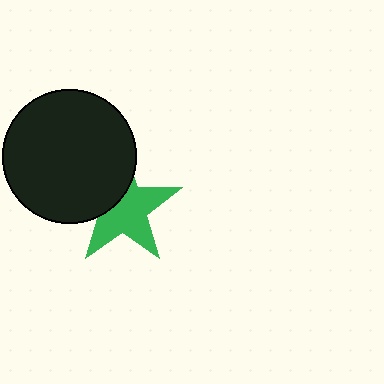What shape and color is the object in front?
The object in front is a black circle.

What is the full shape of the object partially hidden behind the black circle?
The partially hidden object is a green star.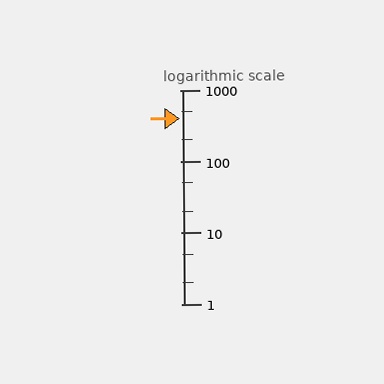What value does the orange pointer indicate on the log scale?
The pointer indicates approximately 400.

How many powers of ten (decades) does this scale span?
The scale spans 3 decades, from 1 to 1000.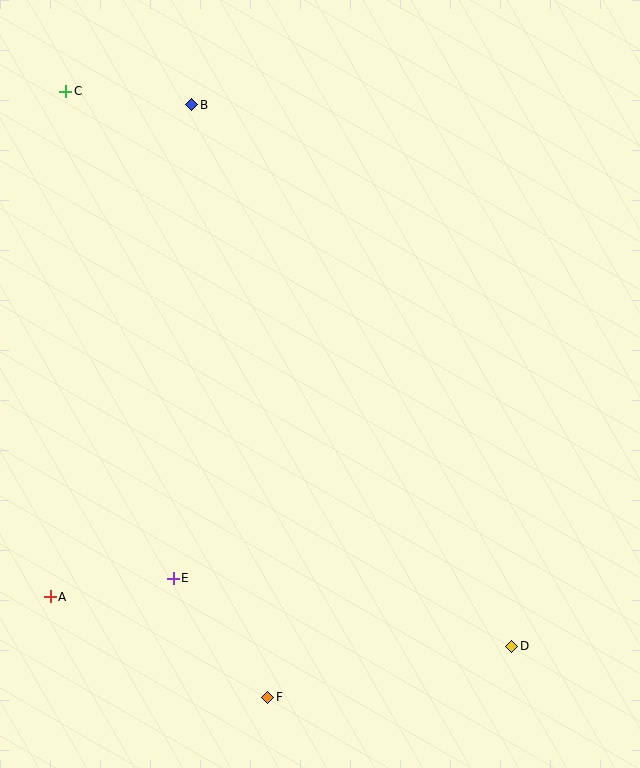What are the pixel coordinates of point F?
Point F is at (268, 697).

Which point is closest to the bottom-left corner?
Point A is closest to the bottom-left corner.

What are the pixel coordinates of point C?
Point C is at (66, 91).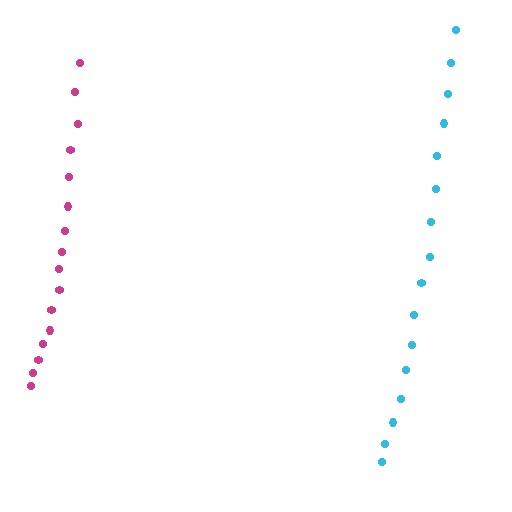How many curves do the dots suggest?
There are 2 distinct paths.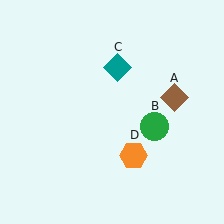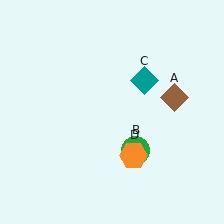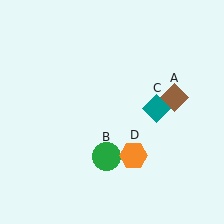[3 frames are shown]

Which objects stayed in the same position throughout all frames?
Brown diamond (object A) and orange hexagon (object D) remained stationary.